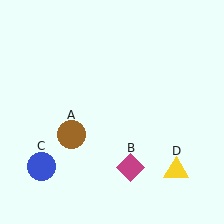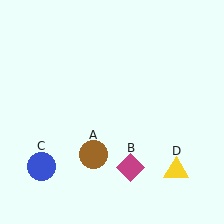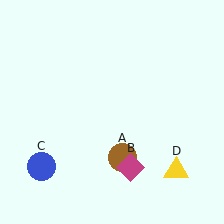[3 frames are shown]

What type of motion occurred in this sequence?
The brown circle (object A) rotated counterclockwise around the center of the scene.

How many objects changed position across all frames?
1 object changed position: brown circle (object A).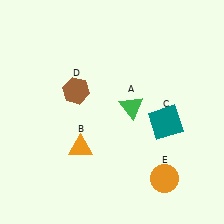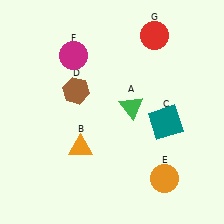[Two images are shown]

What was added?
A magenta circle (F), a red circle (G) were added in Image 2.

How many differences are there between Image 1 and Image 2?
There are 2 differences between the two images.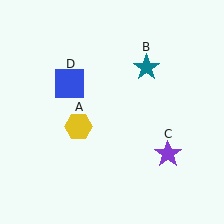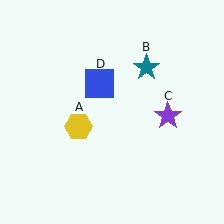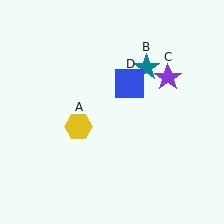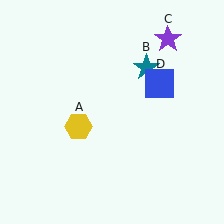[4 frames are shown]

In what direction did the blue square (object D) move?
The blue square (object D) moved right.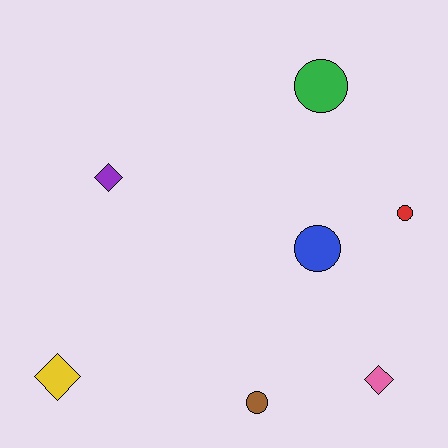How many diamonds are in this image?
There are 3 diamonds.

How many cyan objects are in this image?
There are no cyan objects.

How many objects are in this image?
There are 7 objects.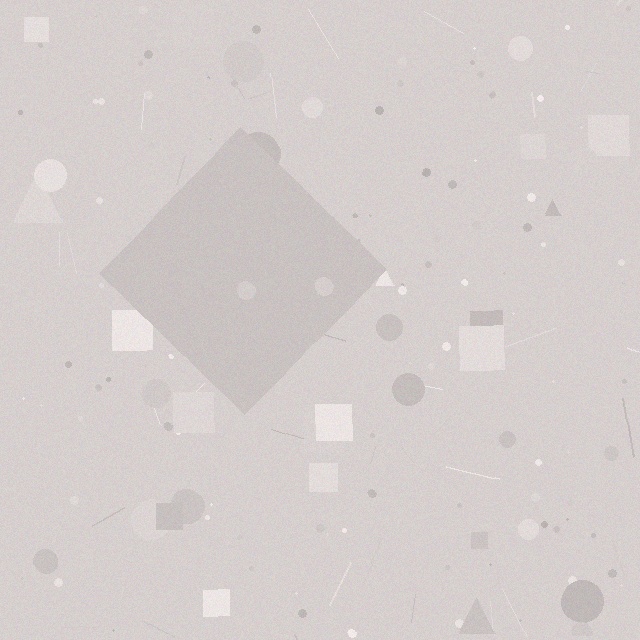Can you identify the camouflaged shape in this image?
The camouflaged shape is a diamond.